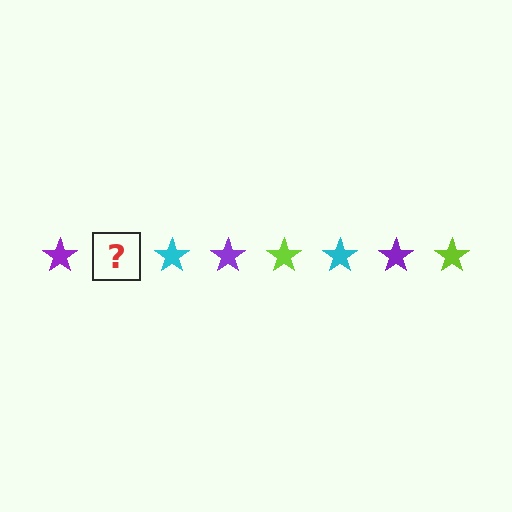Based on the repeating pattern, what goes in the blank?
The blank should be a lime star.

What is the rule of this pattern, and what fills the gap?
The rule is that the pattern cycles through purple, lime, cyan stars. The gap should be filled with a lime star.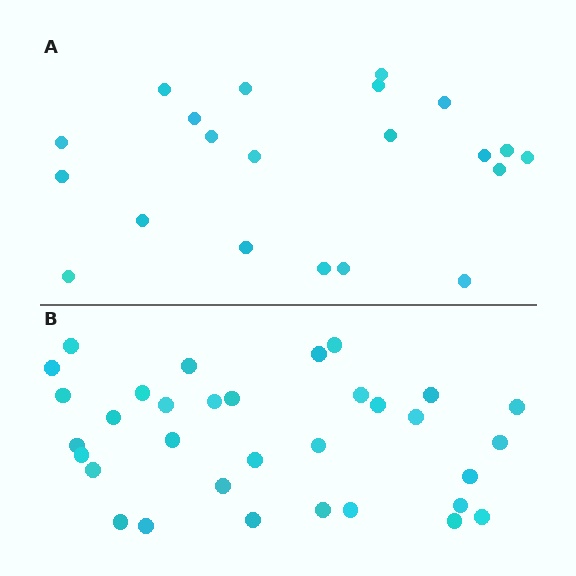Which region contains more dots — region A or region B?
Region B (the bottom region) has more dots.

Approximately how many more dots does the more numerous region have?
Region B has roughly 12 or so more dots than region A.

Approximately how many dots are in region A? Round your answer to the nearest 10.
About 20 dots. (The exact count is 21, which rounds to 20.)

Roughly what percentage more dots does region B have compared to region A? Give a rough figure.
About 55% more.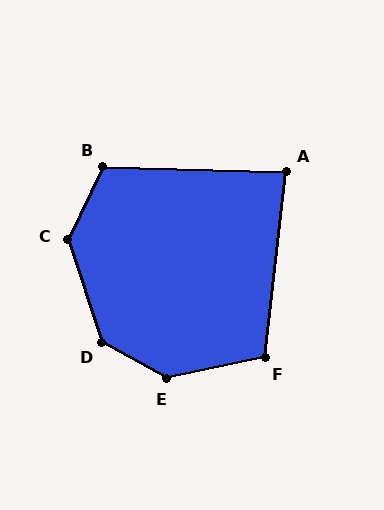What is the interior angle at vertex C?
Approximately 136 degrees (obtuse).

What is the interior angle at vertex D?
Approximately 137 degrees (obtuse).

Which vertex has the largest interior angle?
E, at approximately 139 degrees.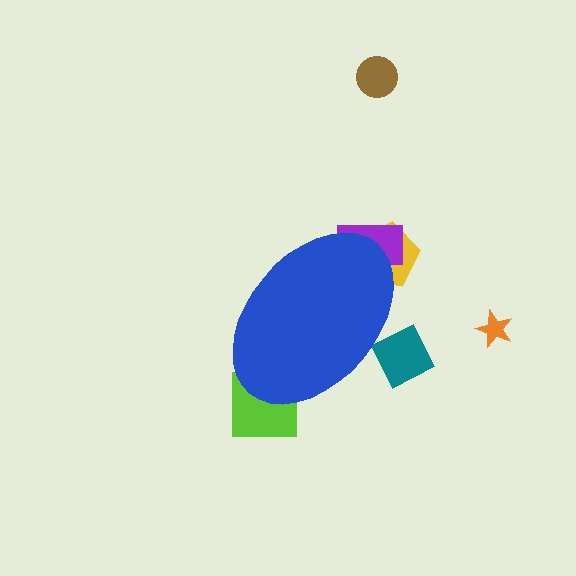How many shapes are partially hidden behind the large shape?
4 shapes are partially hidden.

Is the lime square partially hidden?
Yes, the lime square is partially hidden behind the blue ellipse.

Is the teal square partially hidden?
Yes, the teal square is partially hidden behind the blue ellipse.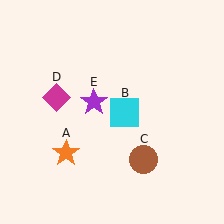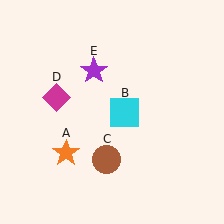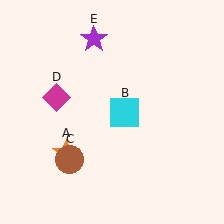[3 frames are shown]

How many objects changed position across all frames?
2 objects changed position: brown circle (object C), purple star (object E).